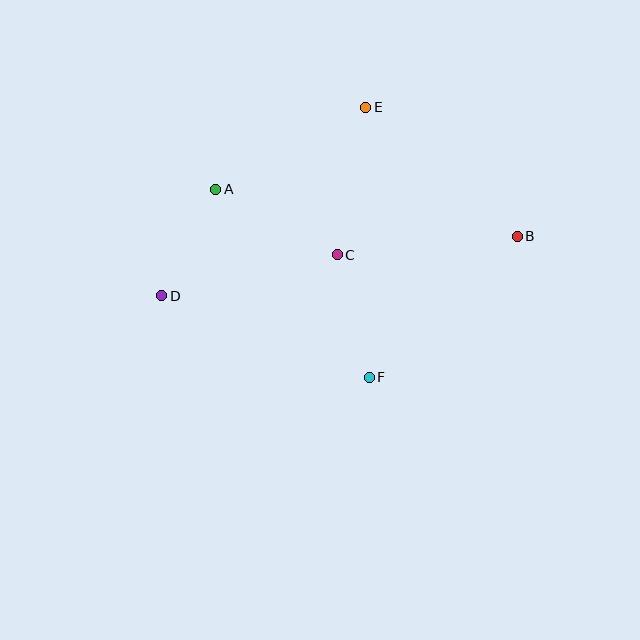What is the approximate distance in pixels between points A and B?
The distance between A and B is approximately 305 pixels.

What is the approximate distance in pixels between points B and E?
The distance between B and E is approximately 199 pixels.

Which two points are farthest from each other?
Points B and D are farthest from each other.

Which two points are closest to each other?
Points A and D are closest to each other.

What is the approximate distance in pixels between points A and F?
The distance between A and F is approximately 243 pixels.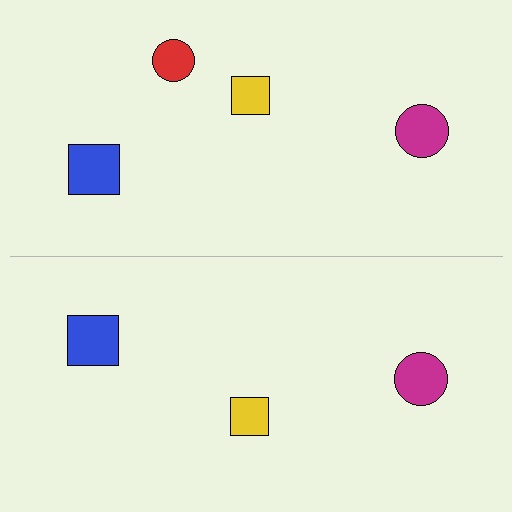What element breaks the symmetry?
A red circle is missing from the bottom side.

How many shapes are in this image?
There are 7 shapes in this image.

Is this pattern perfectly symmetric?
No, the pattern is not perfectly symmetric. A red circle is missing from the bottom side.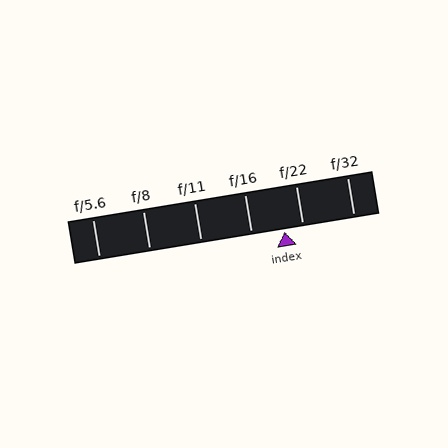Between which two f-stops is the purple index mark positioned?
The index mark is between f/16 and f/22.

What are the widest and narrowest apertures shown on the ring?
The widest aperture shown is f/5.6 and the narrowest is f/32.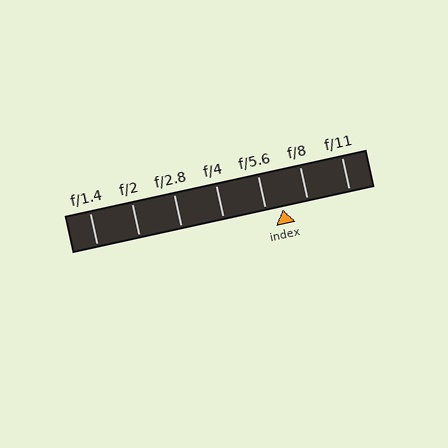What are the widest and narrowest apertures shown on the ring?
The widest aperture shown is f/1.4 and the narrowest is f/11.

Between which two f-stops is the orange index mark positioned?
The index mark is between f/5.6 and f/8.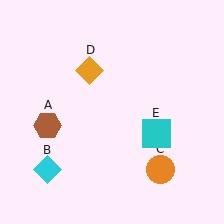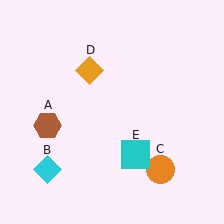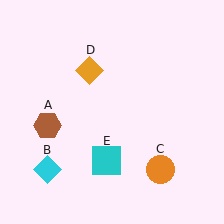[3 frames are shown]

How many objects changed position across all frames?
1 object changed position: cyan square (object E).